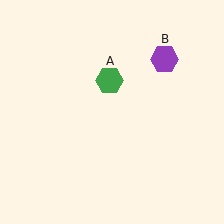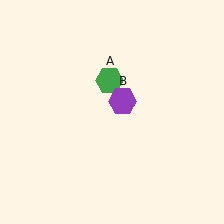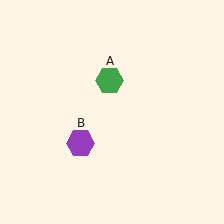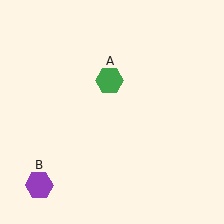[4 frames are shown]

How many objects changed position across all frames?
1 object changed position: purple hexagon (object B).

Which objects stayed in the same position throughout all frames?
Green hexagon (object A) remained stationary.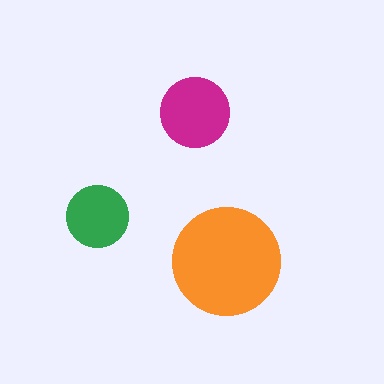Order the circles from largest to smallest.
the orange one, the magenta one, the green one.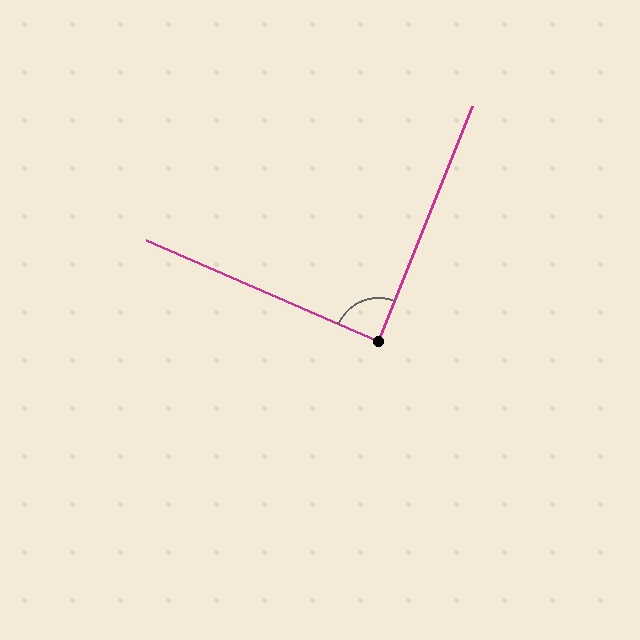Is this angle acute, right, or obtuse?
It is approximately a right angle.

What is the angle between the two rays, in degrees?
Approximately 88 degrees.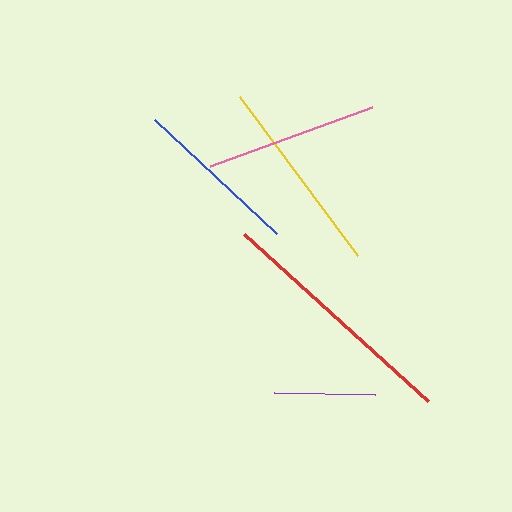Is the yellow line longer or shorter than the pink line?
The yellow line is longer than the pink line.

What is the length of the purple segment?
The purple segment is approximately 101 pixels long.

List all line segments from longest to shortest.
From longest to shortest: red, yellow, pink, blue, purple.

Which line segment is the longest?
The red line is the longest at approximately 249 pixels.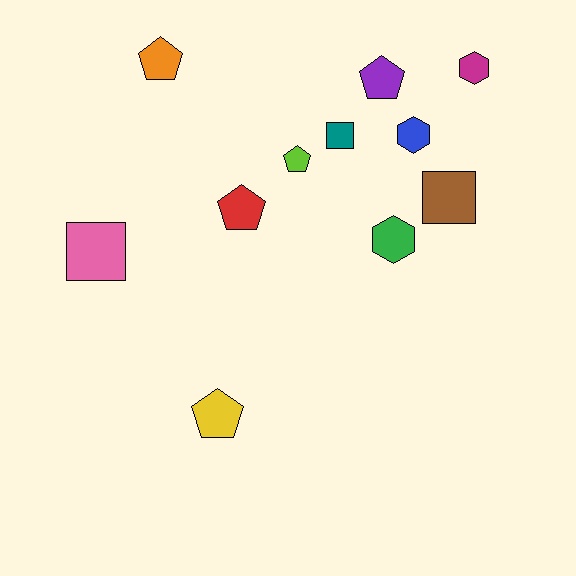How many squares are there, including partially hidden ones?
There are 3 squares.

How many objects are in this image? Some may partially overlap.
There are 11 objects.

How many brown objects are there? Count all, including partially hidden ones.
There is 1 brown object.